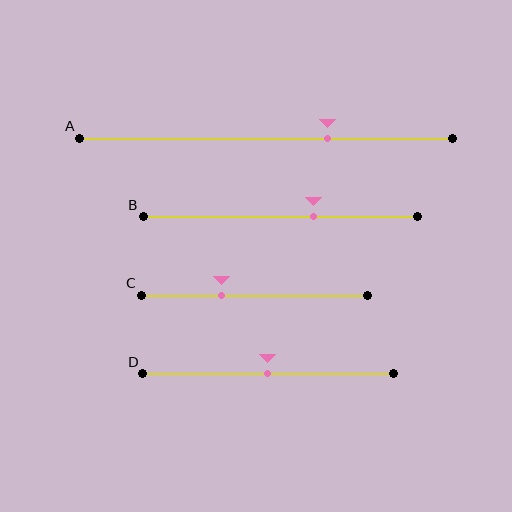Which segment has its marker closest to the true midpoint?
Segment D has its marker closest to the true midpoint.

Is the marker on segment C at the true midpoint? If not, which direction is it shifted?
No, the marker on segment C is shifted to the left by about 15% of the segment length.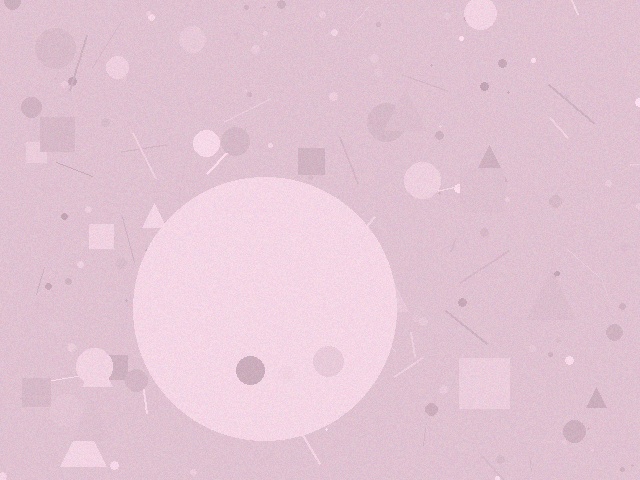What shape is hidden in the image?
A circle is hidden in the image.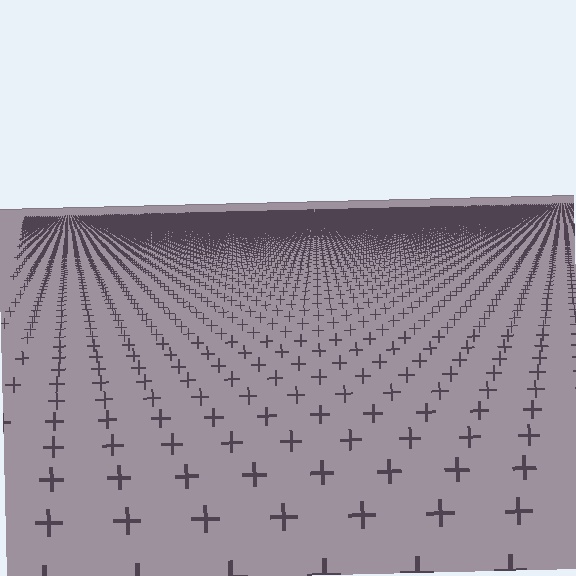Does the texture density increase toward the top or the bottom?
Density increases toward the top.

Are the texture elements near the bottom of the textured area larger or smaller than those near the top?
Larger. Near the bottom, elements are closer to the viewer and appear at a bigger on-screen size.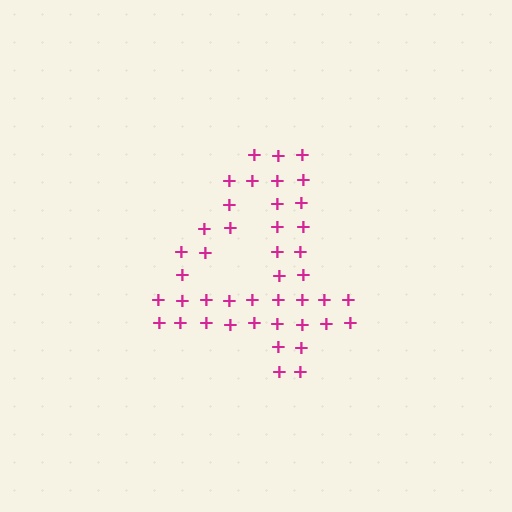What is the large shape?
The large shape is the digit 4.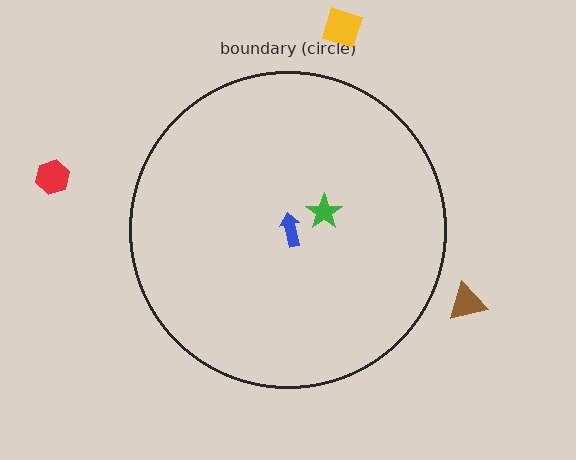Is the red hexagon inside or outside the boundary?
Outside.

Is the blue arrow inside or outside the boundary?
Inside.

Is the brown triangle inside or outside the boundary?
Outside.